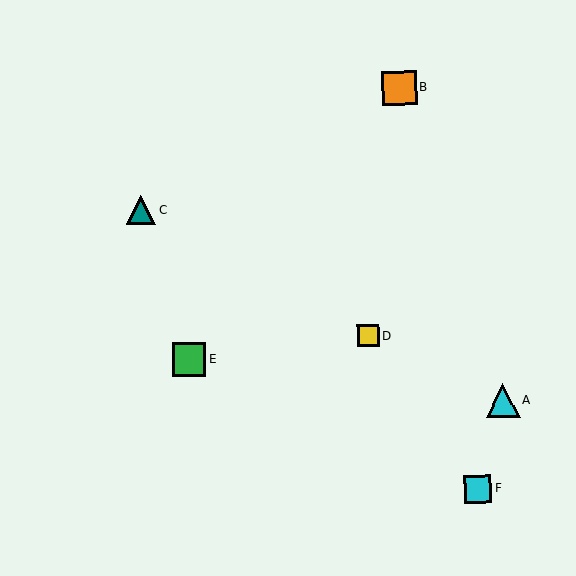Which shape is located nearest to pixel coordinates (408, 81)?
The orange square (labeled B) at (399, 88) is nearest to that location.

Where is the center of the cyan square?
The center of the cyan square is at (478, 489).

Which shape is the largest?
The orange square (labeled B) is the largest.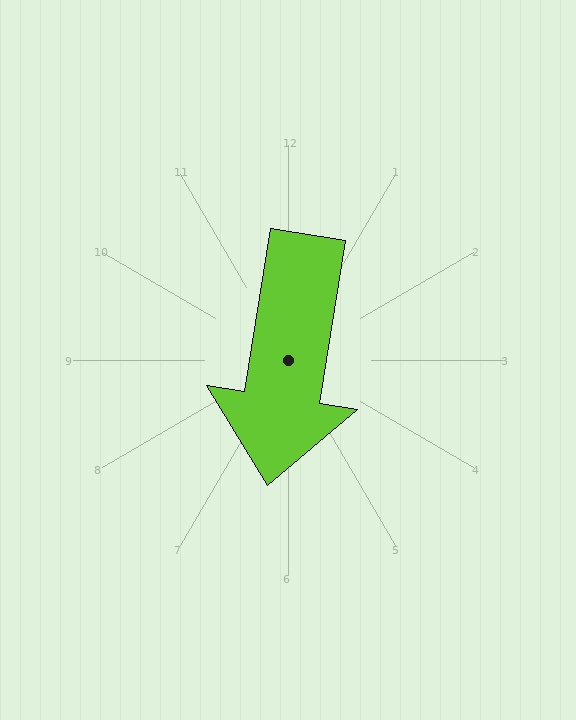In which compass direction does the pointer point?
South.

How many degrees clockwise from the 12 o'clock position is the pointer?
Approximately 189 degrees.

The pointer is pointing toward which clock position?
Roughly 6 o'clock.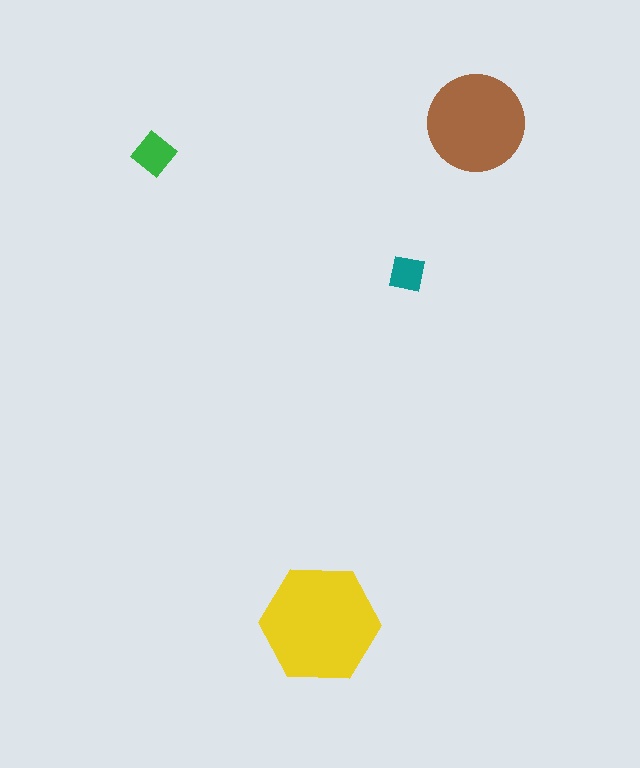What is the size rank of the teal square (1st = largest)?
4th.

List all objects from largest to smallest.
The yellow hexagon, the brown circle, the green diamond, the teal square.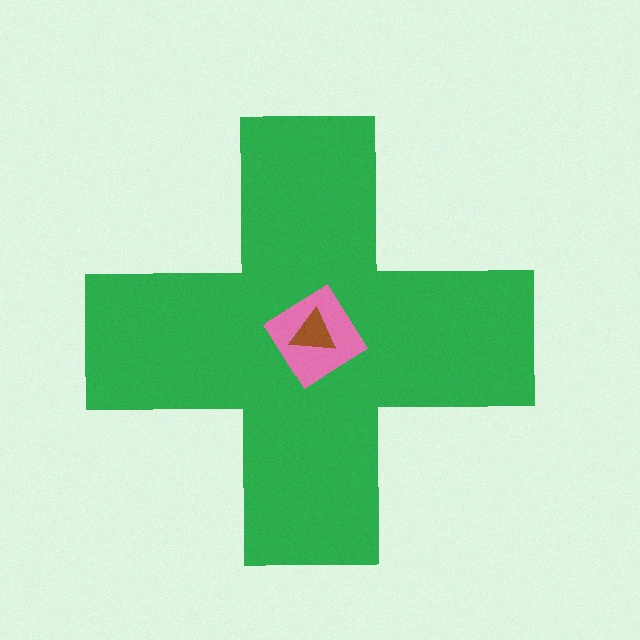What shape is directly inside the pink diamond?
The brown triangle.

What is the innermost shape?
The brown triangle.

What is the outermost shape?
The green cross.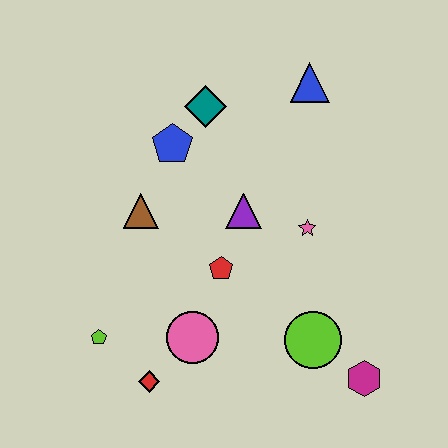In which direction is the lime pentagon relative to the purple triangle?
The lime pentagon is to the left of the purple triangle.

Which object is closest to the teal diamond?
The blue pentagon is closest to the teal diamond.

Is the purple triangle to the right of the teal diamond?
Yes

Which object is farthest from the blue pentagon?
The magenta hexagon is farthest from the blue pentagon.